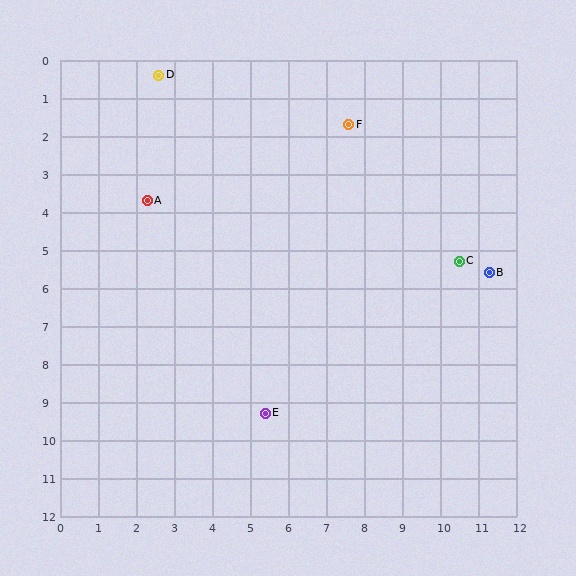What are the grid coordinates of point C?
Point C is at approximately (10.5, 5.3).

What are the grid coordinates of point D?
Point D is at approximately (2.6, 0.4).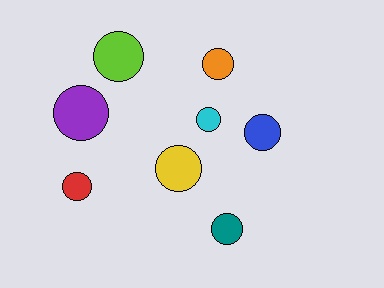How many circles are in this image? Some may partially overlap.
There are 8 circles.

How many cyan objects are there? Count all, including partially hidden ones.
There is 1 cyan object.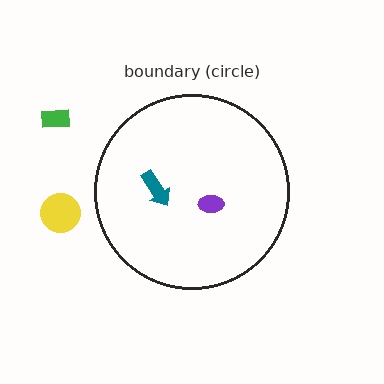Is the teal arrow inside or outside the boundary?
Inside.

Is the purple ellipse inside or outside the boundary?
Inside.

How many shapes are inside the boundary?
2 inside, 2 outside.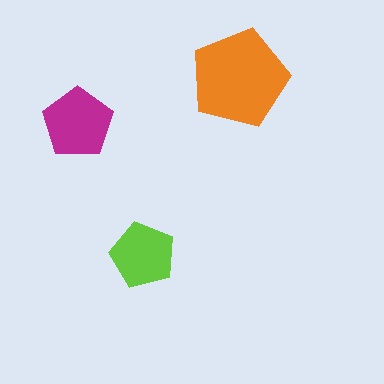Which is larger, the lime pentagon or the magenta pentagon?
The magenta one.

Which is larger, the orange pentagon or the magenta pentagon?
The orange one.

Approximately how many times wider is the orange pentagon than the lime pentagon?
About 1.5 times wider.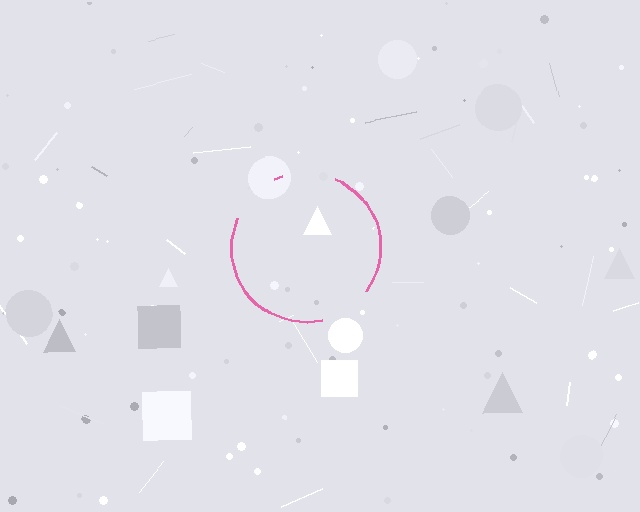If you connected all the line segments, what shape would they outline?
They would outline a circle.